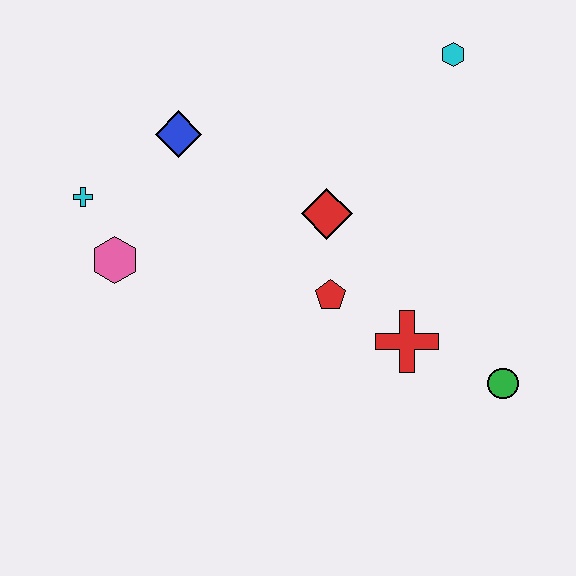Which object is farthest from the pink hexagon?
The green circle is farthest from the pink hexagon.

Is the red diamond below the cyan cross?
Yes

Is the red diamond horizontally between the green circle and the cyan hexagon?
No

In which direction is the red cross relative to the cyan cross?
The red cross is to the right of the cyan cross.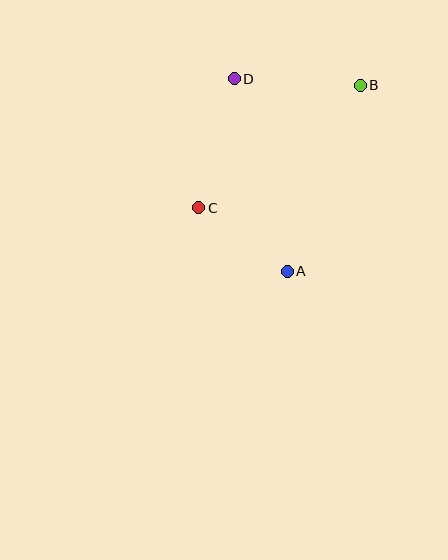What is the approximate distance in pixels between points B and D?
The distance between B and D is approximately 126 pixels.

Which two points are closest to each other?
Points A and C are closest to each other.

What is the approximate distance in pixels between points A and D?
The distance between A and D is approximately 200 pixels.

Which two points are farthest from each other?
Points B and C are farthest from each other.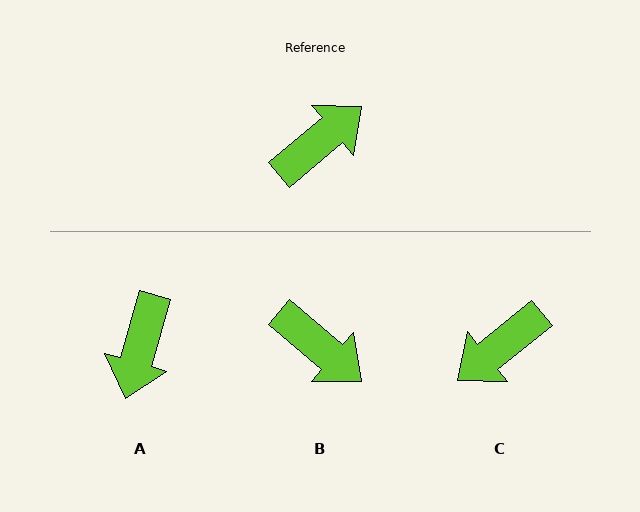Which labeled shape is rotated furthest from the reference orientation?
C, about 179 degrees away.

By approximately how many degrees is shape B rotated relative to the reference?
Approximately 80 degrees clockwise.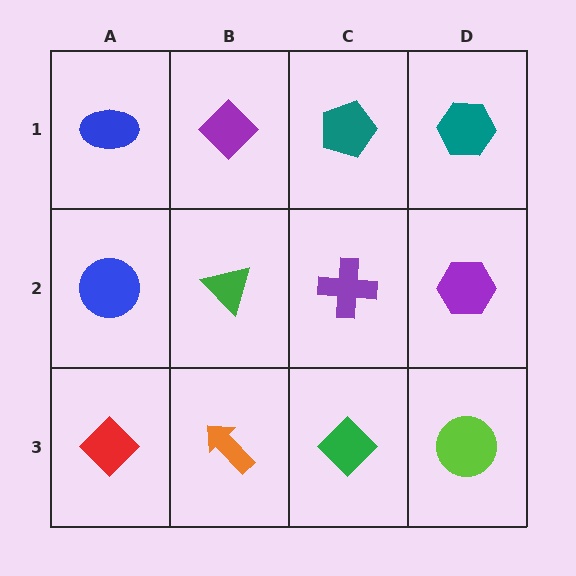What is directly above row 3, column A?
A blue circle.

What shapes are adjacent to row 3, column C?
A purple cross (row 2, column C), an orange arrow (row 3, column B), a lime circle (row 3, column D).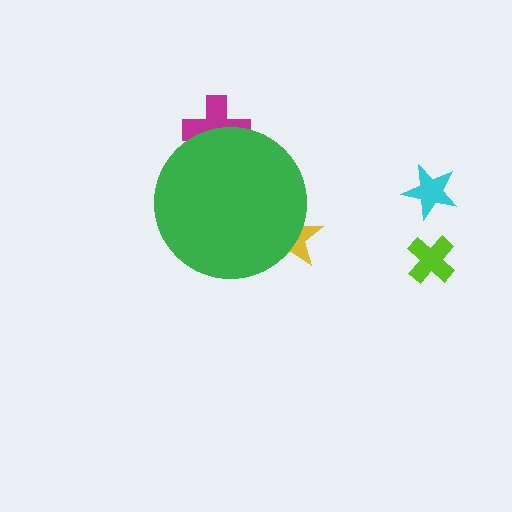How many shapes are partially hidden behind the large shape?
2 shapes are partially hidden.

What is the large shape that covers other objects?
A green circle.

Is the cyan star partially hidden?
No, the cyan star is fully visible.